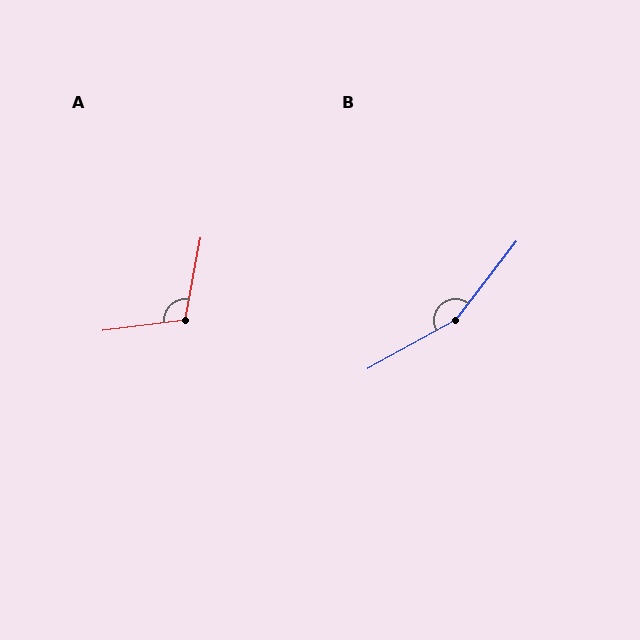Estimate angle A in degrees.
Approximately 108 degrees.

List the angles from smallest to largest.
A (108°), B (157°).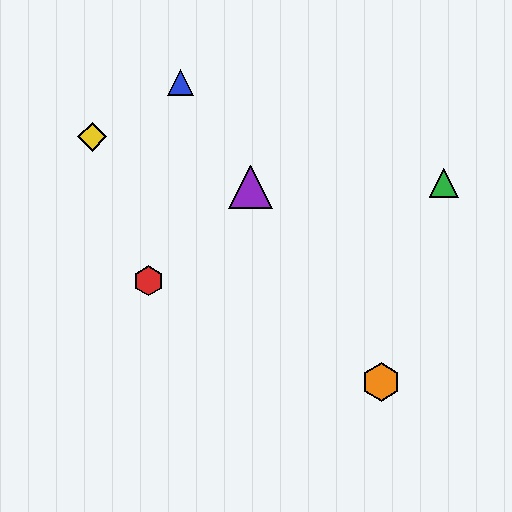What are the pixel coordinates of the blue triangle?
The blue triangle is at (180, 82).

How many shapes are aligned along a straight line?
3 shapes (the blue triangle, the purple triangle, the orange hexagon) are aligned along a straight line.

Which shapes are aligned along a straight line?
The blue triangle, the purple triangle, the orange hexagon are aligned along a straight line.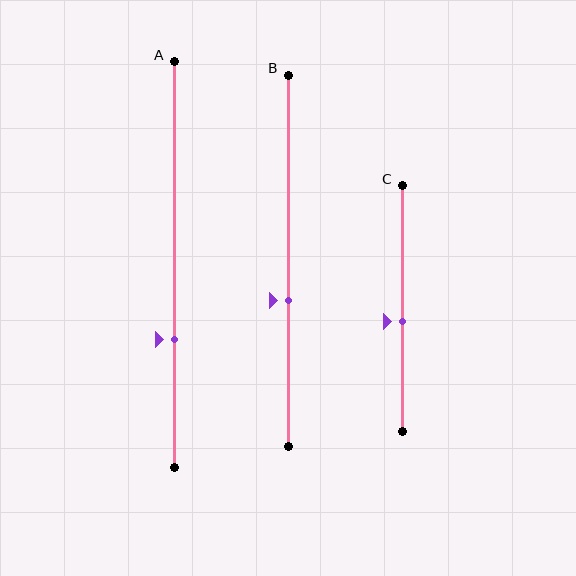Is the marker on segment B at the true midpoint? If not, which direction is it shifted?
No, the marker on segment B is shifted downward by about 11% of the segment length.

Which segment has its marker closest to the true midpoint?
Segment C has its marker closest to the true midpoint.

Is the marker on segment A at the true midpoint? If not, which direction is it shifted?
No, the marker on segment A is shifted downward by about 18% of the segment length.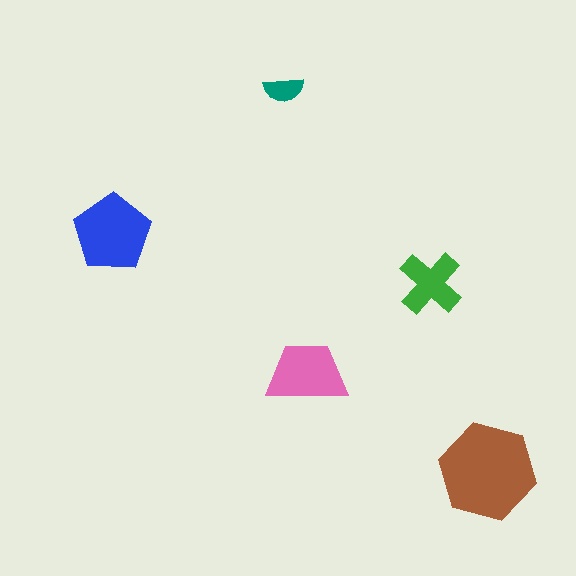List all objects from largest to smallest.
The brown hexagon, the blue pentagon, the pink trapezoid, the green cross, the teal semicircle.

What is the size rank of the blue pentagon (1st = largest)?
2nd.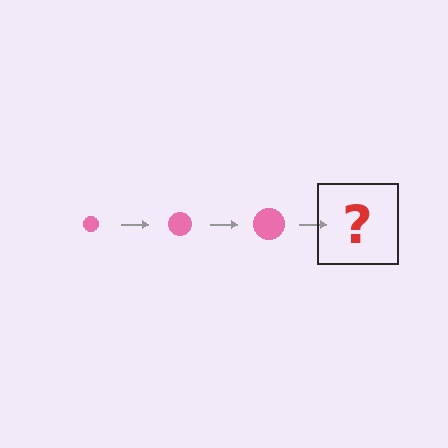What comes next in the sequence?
The next element should be a pink circle, larger than the previous one.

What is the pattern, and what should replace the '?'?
The pattern is that the circle gets progressively larger each step. The '?' should be a pink circle, larger than the previous one.